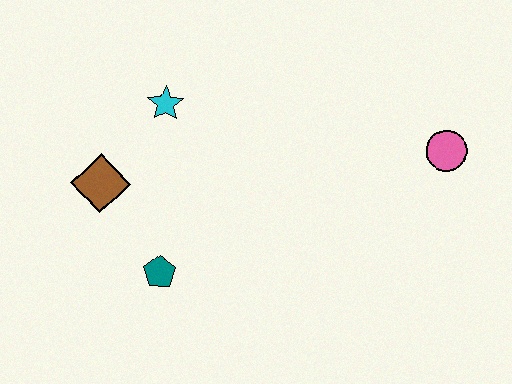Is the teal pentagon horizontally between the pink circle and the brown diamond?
Yes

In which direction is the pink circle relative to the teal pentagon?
The pink circle is to the right of the teal pentagon.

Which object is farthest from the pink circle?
The brown diamond is farthest from the pink circle.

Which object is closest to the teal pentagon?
The brown diamond is closest to the teal pentagon.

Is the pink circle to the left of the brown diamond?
No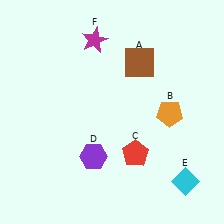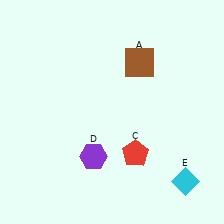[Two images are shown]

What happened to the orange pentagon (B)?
The orange pentagon (B) was removed in Image 2. It was in the bottom-right area of Image 1.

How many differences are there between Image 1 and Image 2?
There are 2 differences between the two images.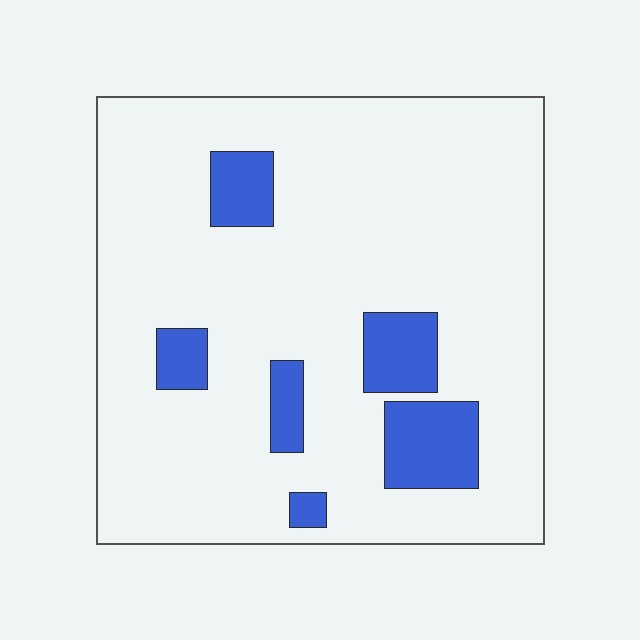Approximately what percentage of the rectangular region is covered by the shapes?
Approximately 15%.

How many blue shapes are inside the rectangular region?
6.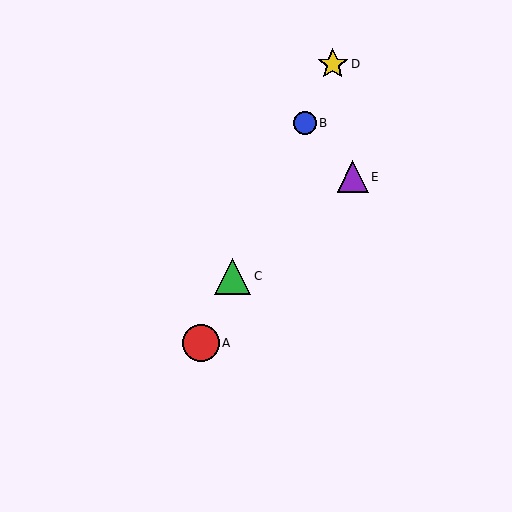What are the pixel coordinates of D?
Object D is at (333, 64).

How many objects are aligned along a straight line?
4 objects (A, B, C, D) are aligned along a straight line.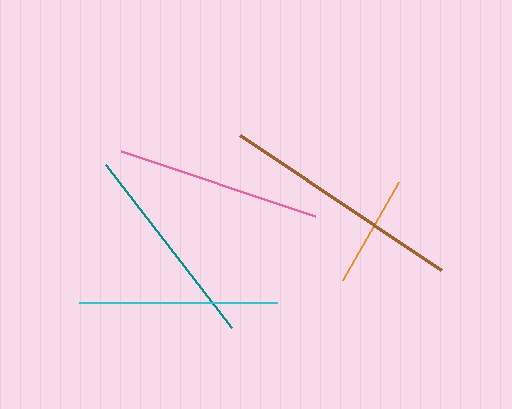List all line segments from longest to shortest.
From longest to shortest: brown, teal, pink, cyan, orange.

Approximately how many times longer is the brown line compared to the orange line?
The brown line is approximately 2.2 times the length of the orange line.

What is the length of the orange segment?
The orange segment is approximately 112 pixels long.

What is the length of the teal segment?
The teal segment is approximately 207 pixels long.